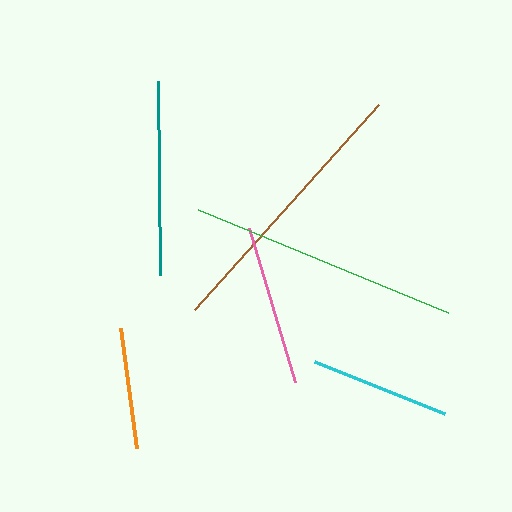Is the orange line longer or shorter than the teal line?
The teal line is longer than the orange line.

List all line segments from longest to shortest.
From longest to shortest: brown, green, teal, pink, cyan, orange.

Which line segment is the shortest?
The orange line is the shortest at approximately 121 pixels.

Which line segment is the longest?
The brown line is the longest at approximately 276 pixels.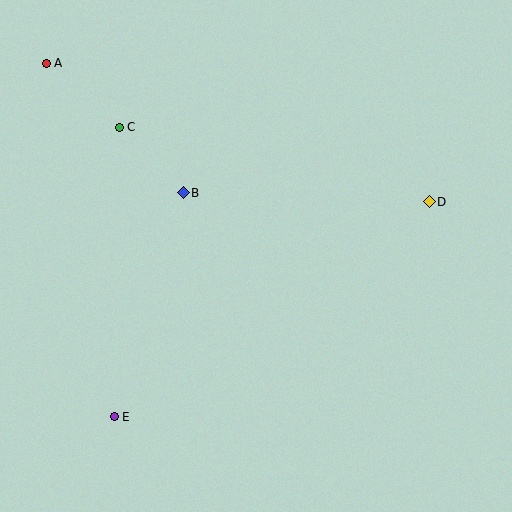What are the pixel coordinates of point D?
Point D is at (429, 202).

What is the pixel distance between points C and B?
The distance between C and B is 92 pixels.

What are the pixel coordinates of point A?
Point A is at (46, 63).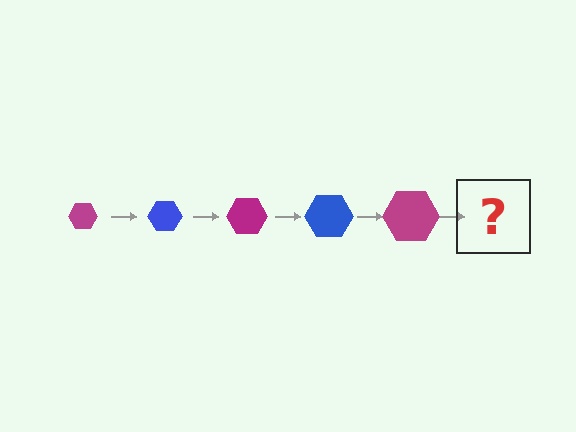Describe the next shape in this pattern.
It should be a blue hexagon, larger than the previous one.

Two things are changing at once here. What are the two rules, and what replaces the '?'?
The two rules are that the hexagon grows larger each step and the color cycles through magenta and blue. The '?' should be a blue hexagon, larger than the previous one.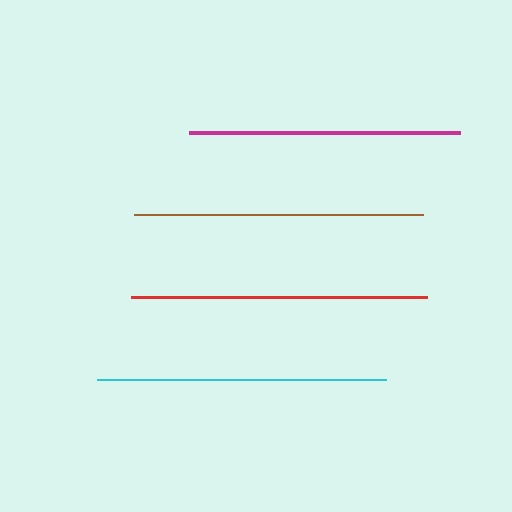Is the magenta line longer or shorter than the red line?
The red line is longer than the magenta line.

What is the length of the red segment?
The red segment is approximately 296 pixels long.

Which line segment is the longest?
The red line is the longest at approximately 296 pixels.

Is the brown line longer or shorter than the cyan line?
The brown line is longer than the cyan line.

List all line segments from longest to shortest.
From longest to shortest: red, brown, cyan, magenta.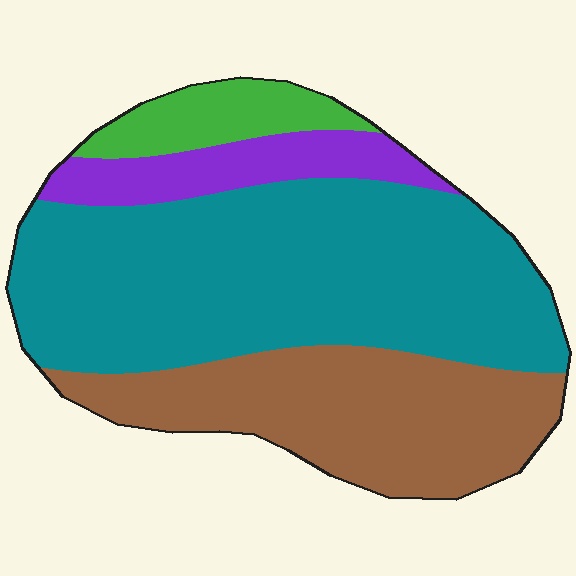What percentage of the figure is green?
Green covers 8% of the figure.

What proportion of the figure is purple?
Purple takes up less than a quarter of the figure.